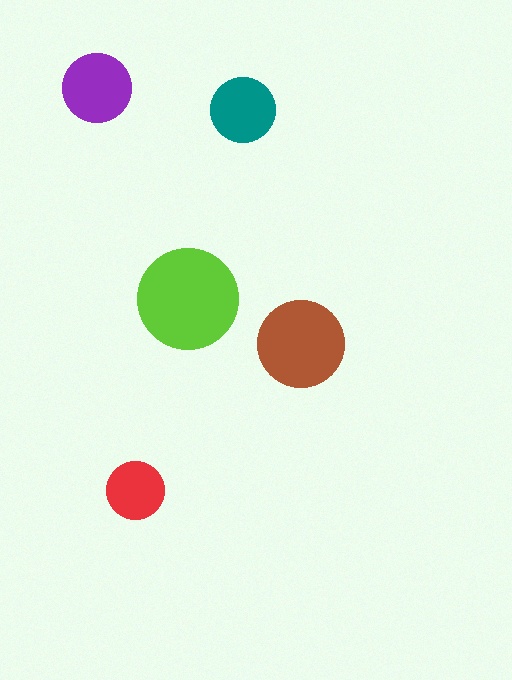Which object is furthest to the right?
The brown circle is rightmost.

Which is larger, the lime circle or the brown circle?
The lime one.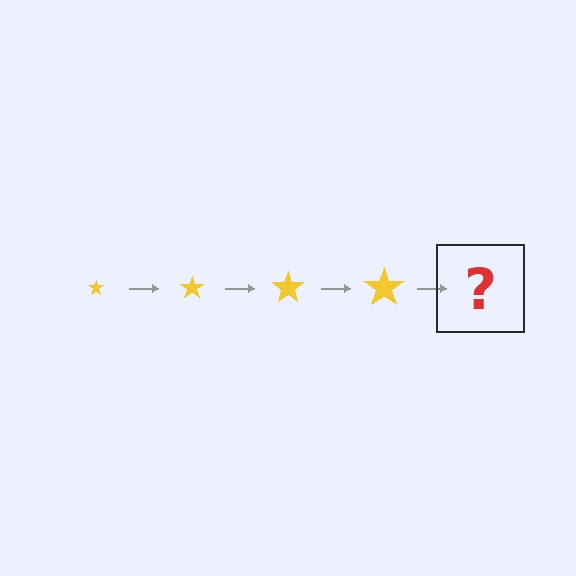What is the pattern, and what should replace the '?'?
The pattern is that the star gets progressively larger each step. The '?' should be a yellow star, larger than the previous one.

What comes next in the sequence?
The next element should be a yellow star, larger than the previous one.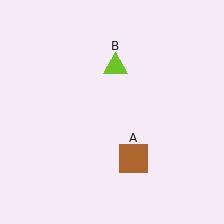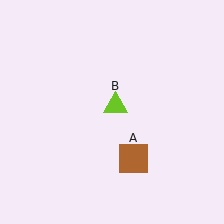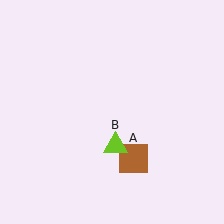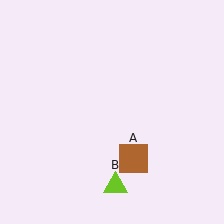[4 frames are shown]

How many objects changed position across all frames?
1 object changed position: lime triangle (object B).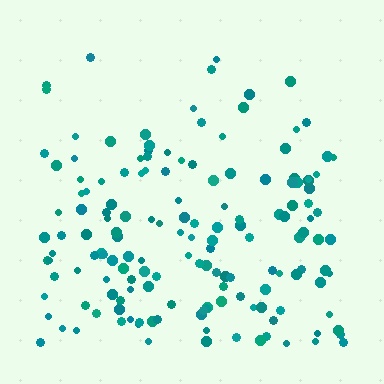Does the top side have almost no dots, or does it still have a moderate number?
Still a moderate number, just noticeably fewer than the bottom.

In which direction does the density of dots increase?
From top to bottom, with the bottom side densest.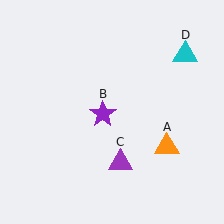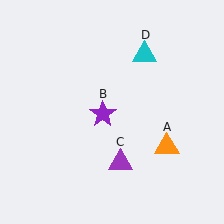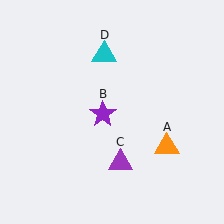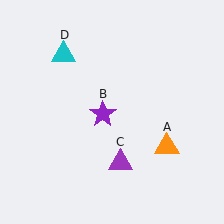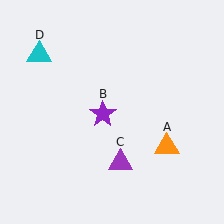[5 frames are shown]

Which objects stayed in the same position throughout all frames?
Orange triangle (object A) and purple star (object B) and purple triangle (object C) remained stationary.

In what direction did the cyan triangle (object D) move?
The cyan triangle (object D) moved left.